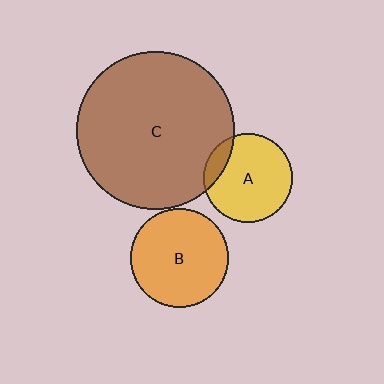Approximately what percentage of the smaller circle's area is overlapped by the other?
Approximately 15%.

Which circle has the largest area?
Circle C (brown).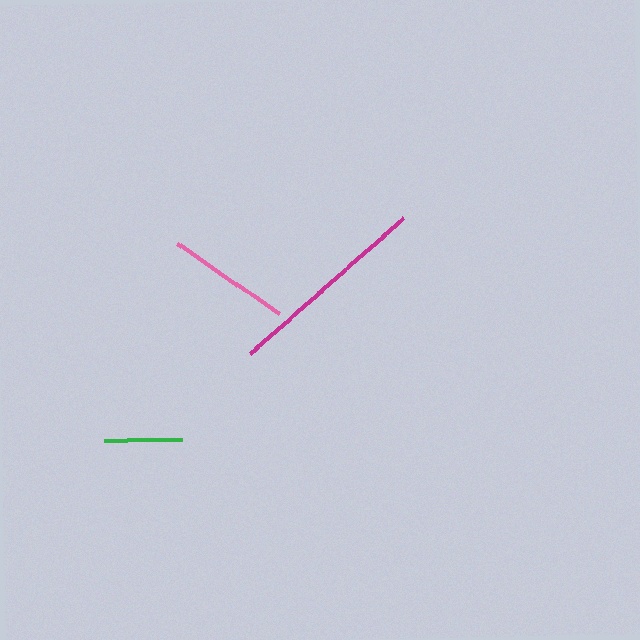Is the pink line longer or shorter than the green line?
The pink line is longer than the green line.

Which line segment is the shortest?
The green line is the shortest at approximately 77 pixels.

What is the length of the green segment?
The green segment is approximately 77 pixels long.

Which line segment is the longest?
The magenta line is the longest at approximately 204 pixels.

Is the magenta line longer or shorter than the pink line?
The magenta line is longer than the pink line.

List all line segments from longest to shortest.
From longest to shortest: magenta, pink, green.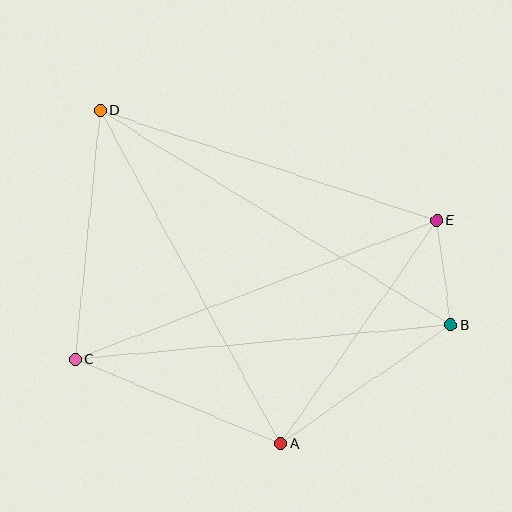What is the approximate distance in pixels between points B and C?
The distance between B and C is approximately 378 pixels.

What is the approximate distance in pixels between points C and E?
The distance between C and E is approximately 387 pixels.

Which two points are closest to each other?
Points B and E are closest to each other.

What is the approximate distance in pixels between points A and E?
The distance between A and E is approximately 272 pixels.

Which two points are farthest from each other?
Points B and D are farthest from each other.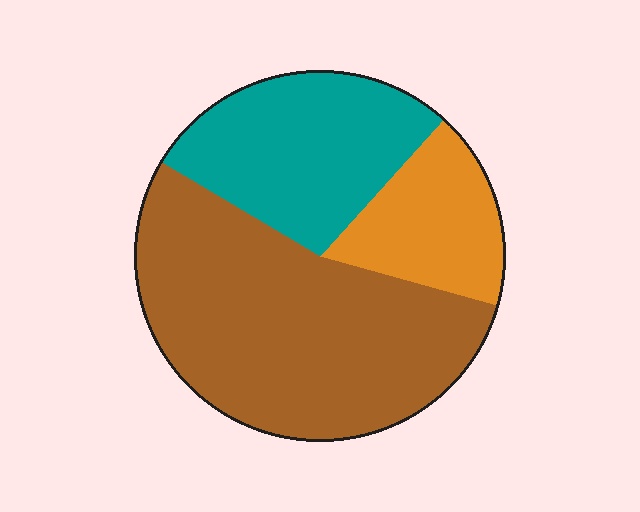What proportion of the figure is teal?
Teal covers 28% of the figure.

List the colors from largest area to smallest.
From largest to smallest: brown, teal, orange.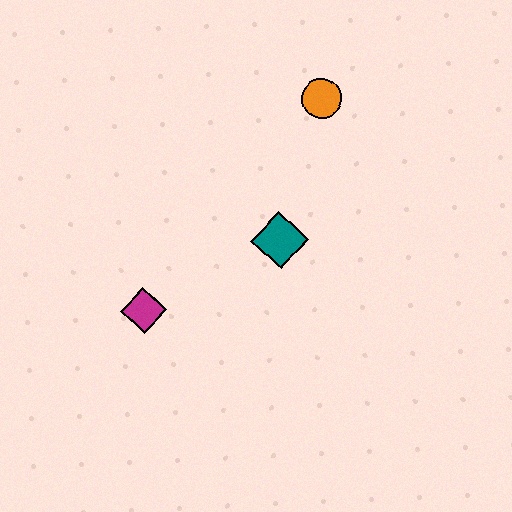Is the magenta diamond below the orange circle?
Yes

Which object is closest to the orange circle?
The teal diamond is closest to the orange circle.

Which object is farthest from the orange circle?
The magenta diamond is farthest from the orange circle.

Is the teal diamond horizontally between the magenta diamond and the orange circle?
Yes